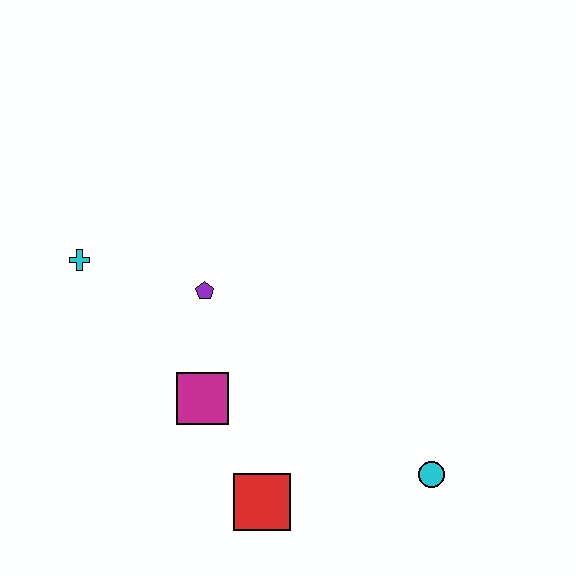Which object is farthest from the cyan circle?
The cyan cross is farthest from the cyan circle.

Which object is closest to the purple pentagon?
The magenta square is closest to the purple pentagon.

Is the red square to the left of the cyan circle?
Yes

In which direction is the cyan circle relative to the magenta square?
The cyan circle is to the right of the magenta square.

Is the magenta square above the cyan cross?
No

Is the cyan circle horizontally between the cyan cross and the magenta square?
No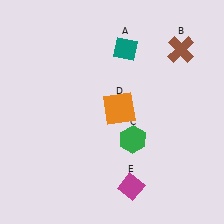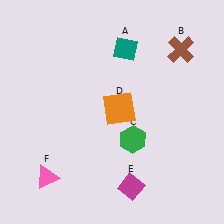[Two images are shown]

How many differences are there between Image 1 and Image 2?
There is 1 difference between the two images.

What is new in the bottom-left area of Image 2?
A pink triangle (F) was added in the bottom-left area of Image 2.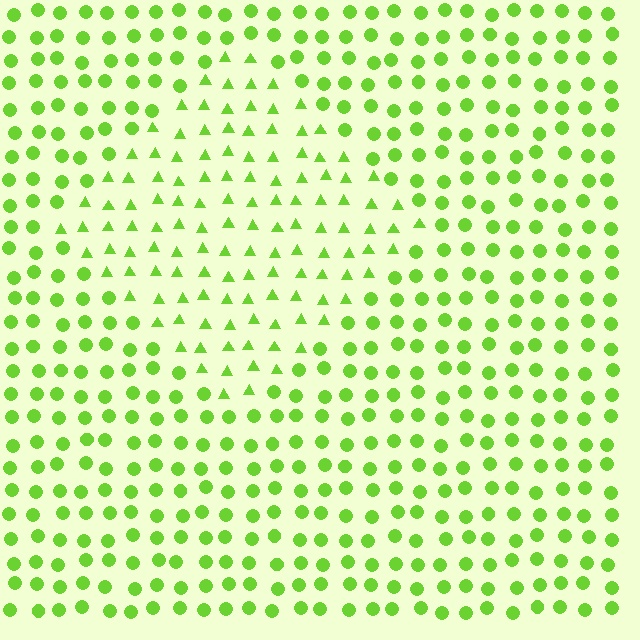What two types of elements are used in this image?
The image uses triangles inside the diamond region and circles outside it.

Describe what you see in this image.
The image is filled with small lime elements arranged in a uniform grid. A diamond-shaped region contains triangles, while the surrounding area contains circles. The boundary is defined purely by the change in element shape.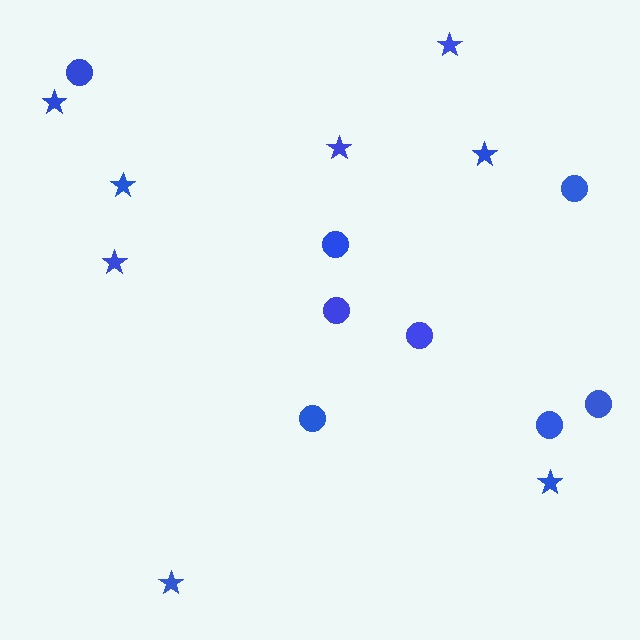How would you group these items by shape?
There are 2 groups: one group of circles (8) and one group of stars (8).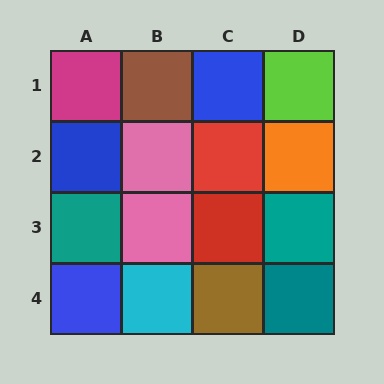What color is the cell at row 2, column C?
Red.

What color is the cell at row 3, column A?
Teal.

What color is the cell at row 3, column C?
Red.